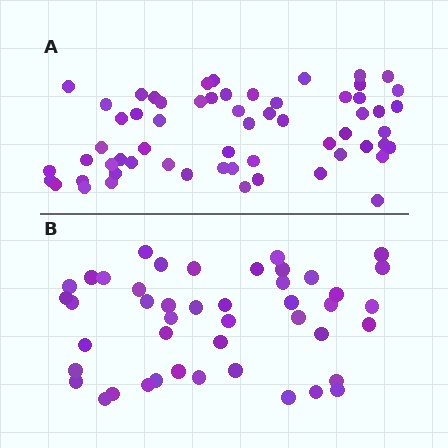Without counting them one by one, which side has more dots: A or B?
Region A (the top region) has more dots.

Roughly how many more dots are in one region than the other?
Region A has approximately 15 more dots than region B.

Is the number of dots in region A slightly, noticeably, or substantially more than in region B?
Region A has noticeably more, but not dramatically so. The ratio is roughly 1.3 to 1.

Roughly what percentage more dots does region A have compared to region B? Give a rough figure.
About 35% more.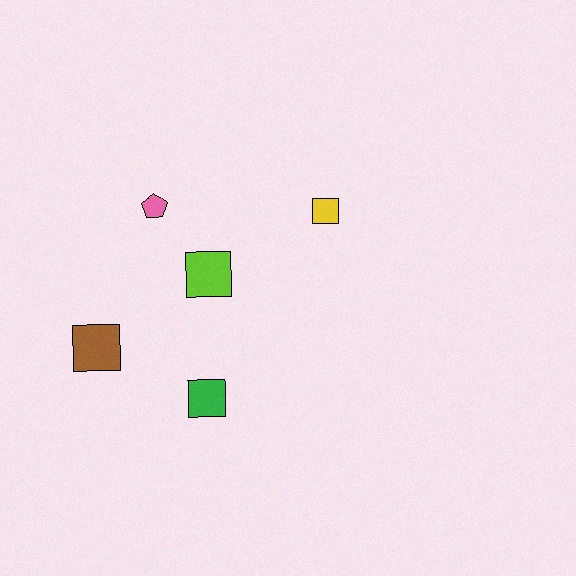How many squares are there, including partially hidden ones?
There are 4 squares.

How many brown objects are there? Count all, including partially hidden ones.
There is 1 brown object.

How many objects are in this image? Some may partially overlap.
There are 5 objects.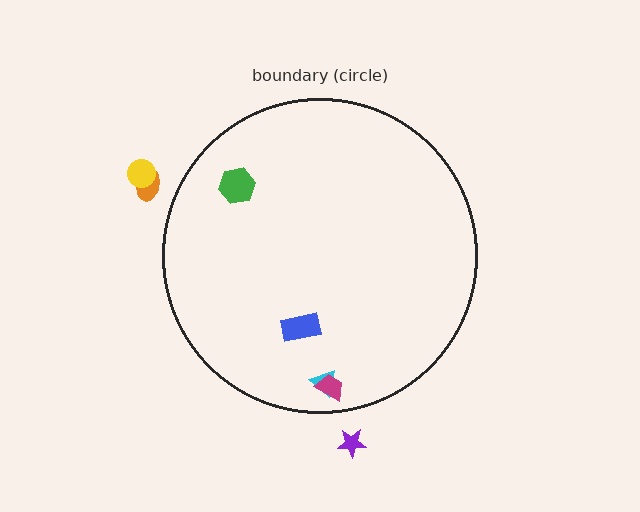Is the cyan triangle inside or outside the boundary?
Inside.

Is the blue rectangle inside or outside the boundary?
Inside.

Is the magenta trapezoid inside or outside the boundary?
Inside.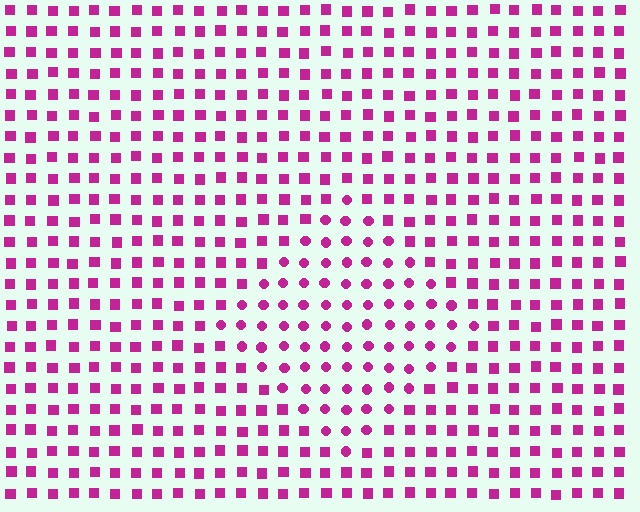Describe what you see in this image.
The image is filled with small magenta elements arranged in a uniform grid. A diamond-shaped region contains circles, while the surrounding area contains squares. The boundary is defined purely by the change in element shape.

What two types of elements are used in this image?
The image uses circles inside the diamond region and squares outside it.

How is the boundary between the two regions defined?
The boundary is defined by a change in element shape: circles inside vs. squares outside. All elements share the same color and spacing.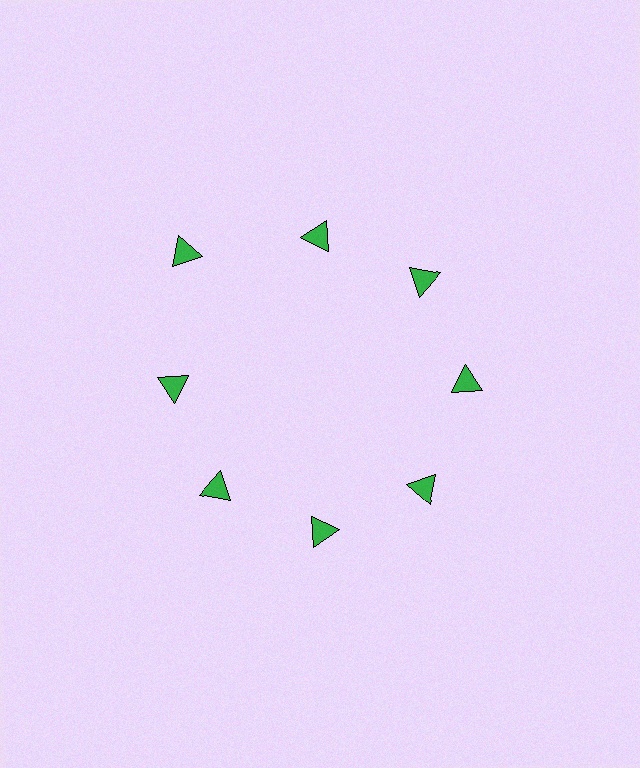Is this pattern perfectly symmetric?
No. The 8 green triangles are arranged in a ring, but one element near the 10 o'clock position is pushed outward from the center, breaking the 8-fold rotational symmetry.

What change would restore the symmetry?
The symmetry would be restored by moving it inward, back onto the ring so that all 8 triangles sit at equal angles and equal distance from the center.